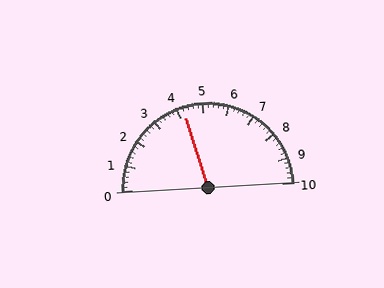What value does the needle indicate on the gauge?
The needle indicates approximately 4.2.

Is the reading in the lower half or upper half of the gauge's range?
The reading is in the lower half of the range (0 to 10).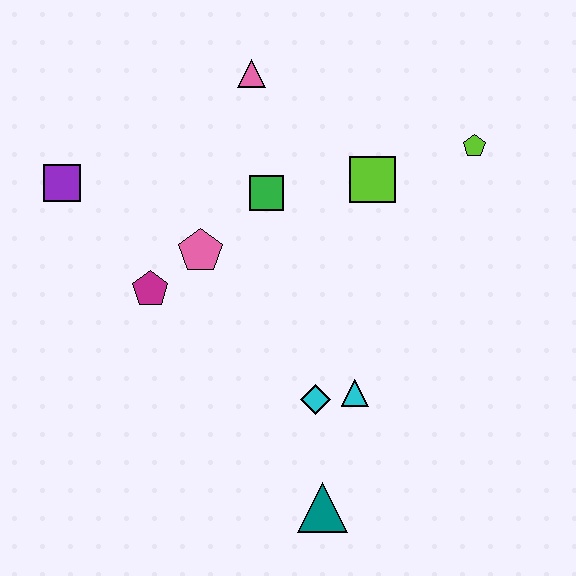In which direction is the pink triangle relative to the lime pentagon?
The pink triangle is to the left of the lime pentagon.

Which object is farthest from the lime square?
The teal triangle is farthest from the lime square.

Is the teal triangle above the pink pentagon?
No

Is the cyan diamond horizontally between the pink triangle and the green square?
No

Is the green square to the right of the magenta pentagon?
Yes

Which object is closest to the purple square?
The magenta pentagon is closest to the purple square.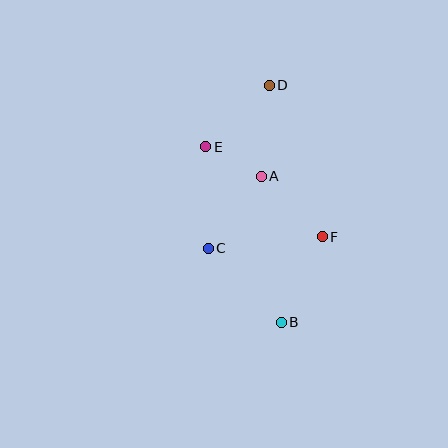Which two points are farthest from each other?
Points B and D are farthest from each other.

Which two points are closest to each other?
Points A and E are closest to each other.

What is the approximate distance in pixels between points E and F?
The distance between E and F is approximately 147 pixels.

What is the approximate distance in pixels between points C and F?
The distance between C and F is approximately 115 pixels.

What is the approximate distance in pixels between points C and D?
The distance between C and D is approximately 174 pixels.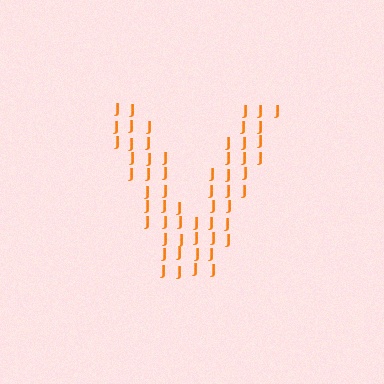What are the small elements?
The small elements are letter J's.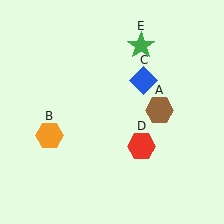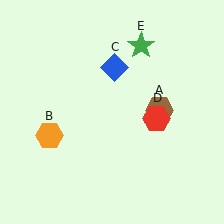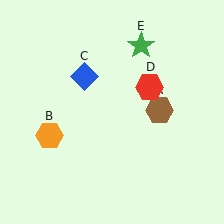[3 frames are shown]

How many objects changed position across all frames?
2 objects changed position: blue diamond (object C), red hexagon (object D).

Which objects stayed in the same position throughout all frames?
Brown hexagon (object A) and orange hexagon (object B) and green star (object E) remained stationary.